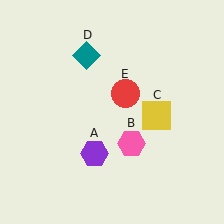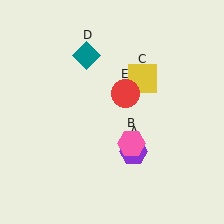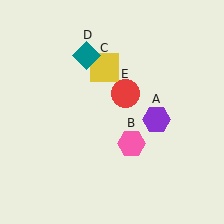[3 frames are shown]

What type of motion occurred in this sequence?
The purple hexagon (object A), yellow square (object C) rotated counterclockwise around the center of the scene.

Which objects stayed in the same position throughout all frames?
Pink hexagon (object B) and teal diamond (object D) and red circle (object E) remained stationary.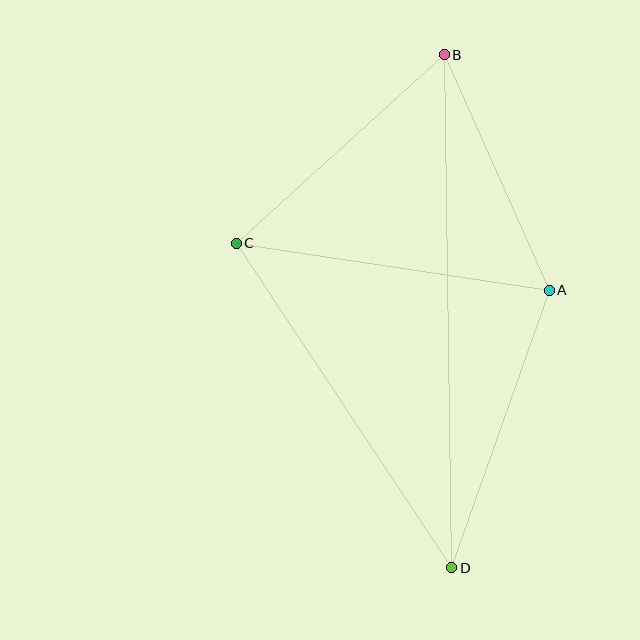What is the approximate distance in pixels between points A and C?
The distance between A and C is approximately 317 pixels.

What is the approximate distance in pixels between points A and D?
The distance between A and D is approximately 294 pixels.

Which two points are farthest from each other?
Points B and D are farthest from each other.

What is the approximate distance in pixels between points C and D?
The distance between C and D is approximately 390 pixels.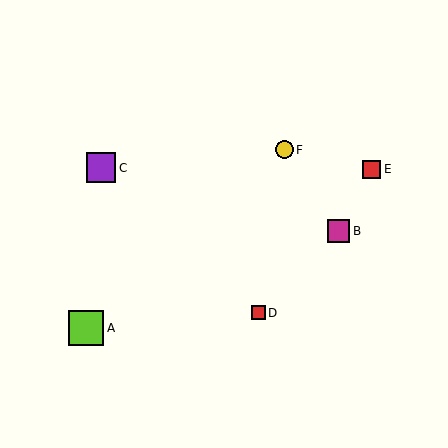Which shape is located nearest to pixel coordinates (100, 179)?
The purple square (labeled C) at (101, 168) is nearest to that location.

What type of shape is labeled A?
Shape A is a lime square.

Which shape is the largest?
The lime square (labeled A) is the largest.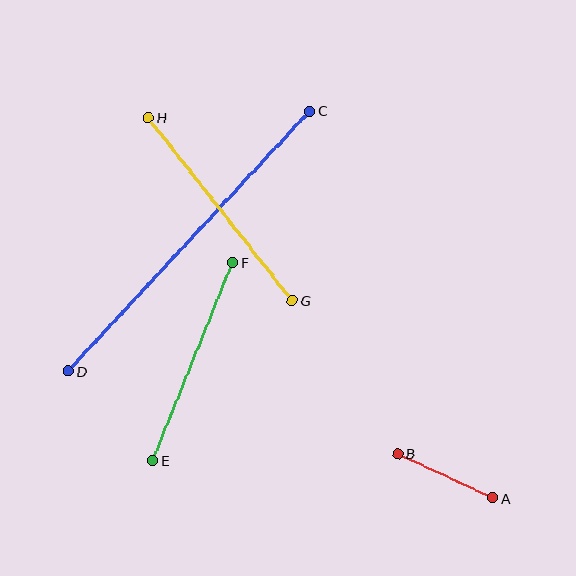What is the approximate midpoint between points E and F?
The midpoint is at approximately (193, 361) pixels.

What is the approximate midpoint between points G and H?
The midpoint is at approximately (220, 209) pixels.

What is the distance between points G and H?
The distance is approximately 233 pixels.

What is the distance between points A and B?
The distance is approximately 105 pixels.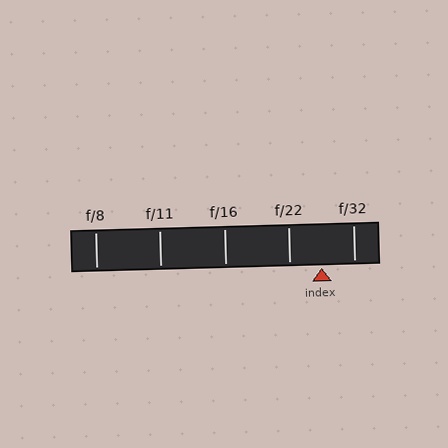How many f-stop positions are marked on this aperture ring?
There are 5 f-stop positions marked.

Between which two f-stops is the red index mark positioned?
The index mark is between f/22 and f/32.